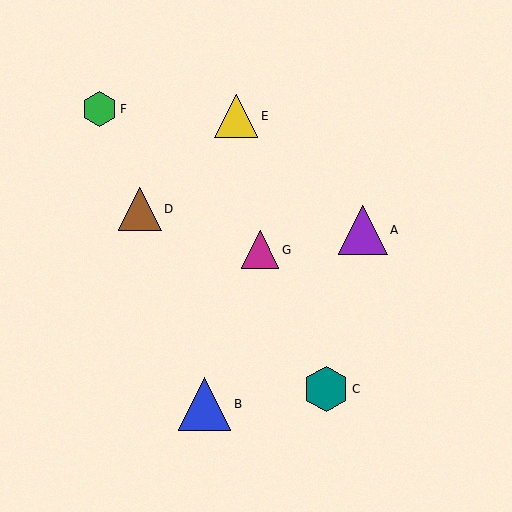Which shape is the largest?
The blue triangle (labeled B) is the largest.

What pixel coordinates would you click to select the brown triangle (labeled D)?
Click at (140, 209) to select the brown triangle D.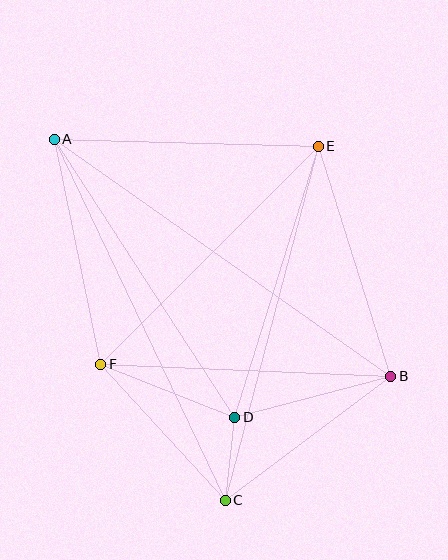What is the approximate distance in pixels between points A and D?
The distance between A and D is approximately 332 pixels.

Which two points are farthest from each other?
Points A and B are farthest from each other.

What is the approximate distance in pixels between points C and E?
The distance between C and E is approximately 366 pixels.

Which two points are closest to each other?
Points C and D are closest to each other.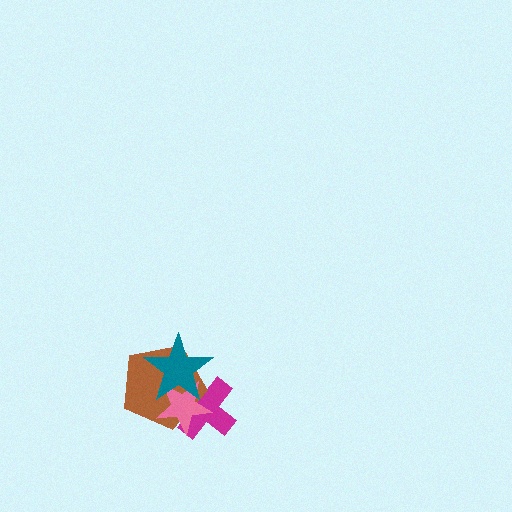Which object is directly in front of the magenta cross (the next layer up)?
The brown pentagon is directly in front of the magenta cross.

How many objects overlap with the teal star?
3 objects overlap with the teal star.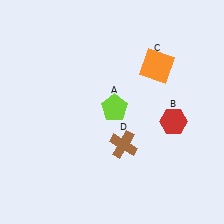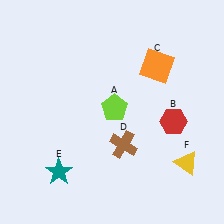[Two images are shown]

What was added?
A teal star (E), a yellow triangle (F) were added in Image 2.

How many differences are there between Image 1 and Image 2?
There are 2 differences between the two images.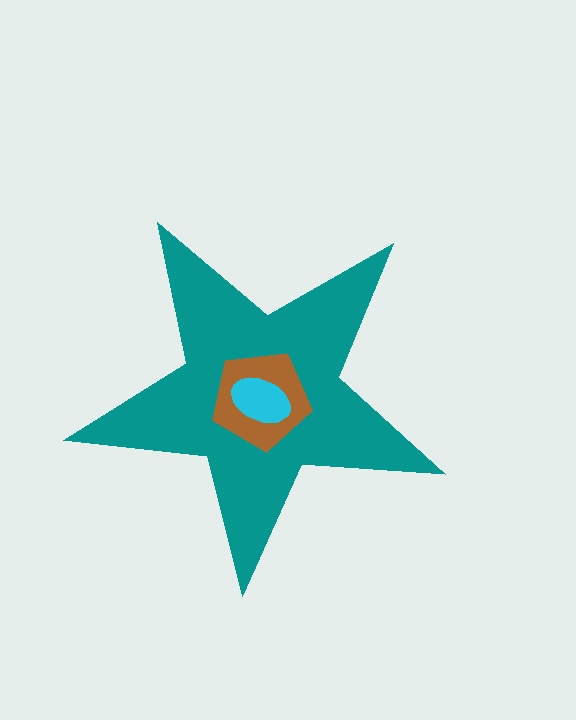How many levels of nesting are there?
3.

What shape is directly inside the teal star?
The brown pentagon.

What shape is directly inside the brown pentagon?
The cyan ellipse.